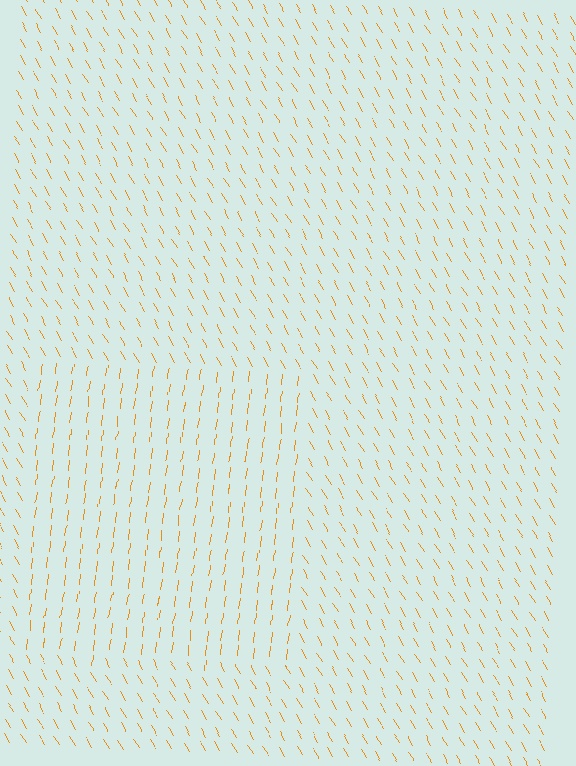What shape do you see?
I see a rectangle.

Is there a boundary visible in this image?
Yes, there is a texture boundary formed by a change in line orientation.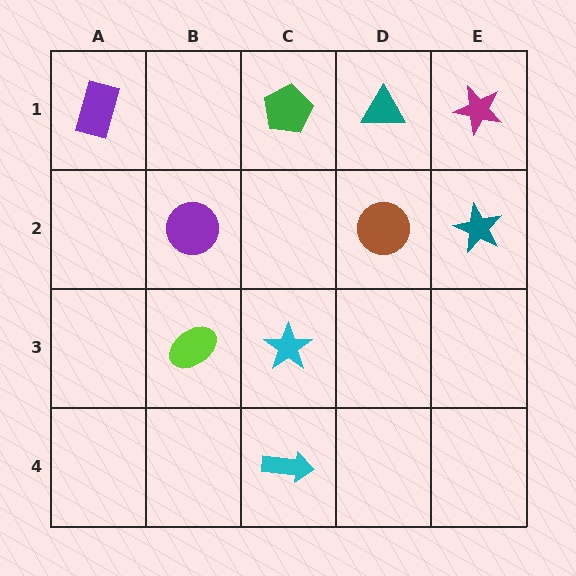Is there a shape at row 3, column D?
No, that cell is empty.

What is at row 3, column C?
A cyan star.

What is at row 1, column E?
A magenta star.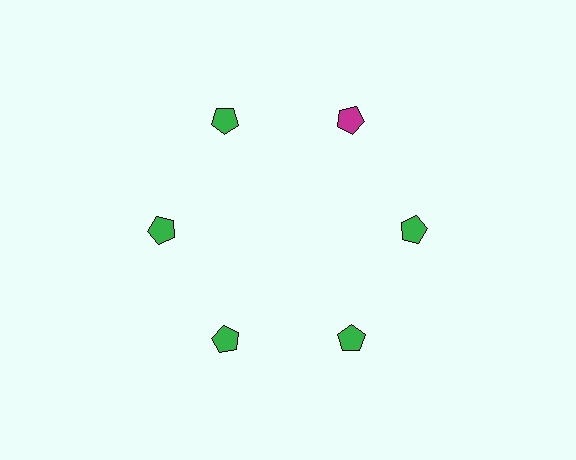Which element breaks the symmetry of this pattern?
The magenta pentagon at roughly the 1 o'clock position breaks the symmetry. All other shapes are green pentagons.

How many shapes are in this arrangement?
There are 6 shapes arranged in a ring pattern.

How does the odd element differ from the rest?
It has a different color: magenta instead of green.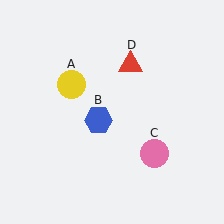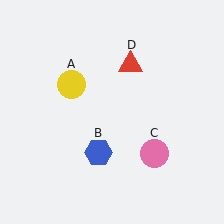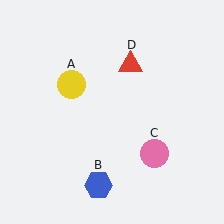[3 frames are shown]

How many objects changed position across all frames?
1 object changed position: blue hexagon (object B).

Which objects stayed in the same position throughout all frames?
Yellow circle (object A) and pink circle (object C) and red triangle (object D) remained stationary.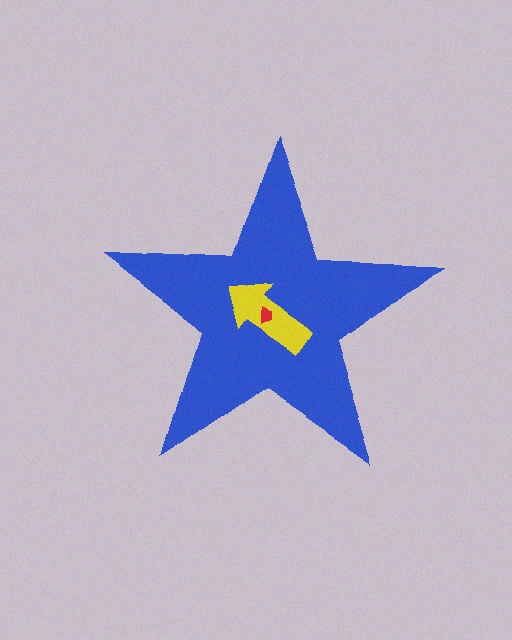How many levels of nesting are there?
3.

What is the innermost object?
The red trapezoid.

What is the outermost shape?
The blue star.